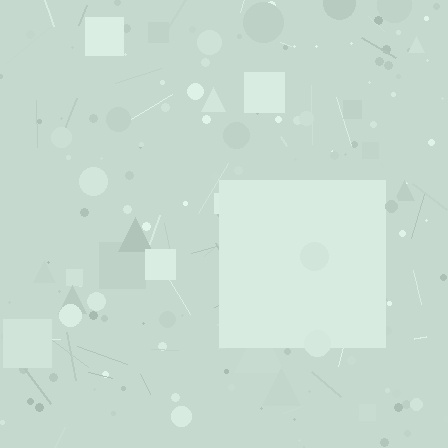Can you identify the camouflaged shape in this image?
The camouflaged shape is a square.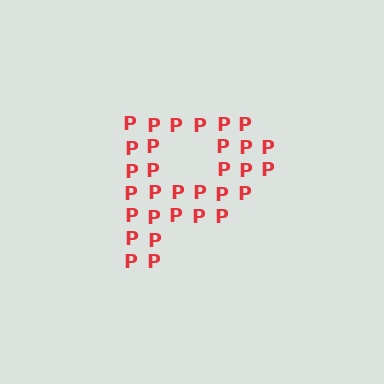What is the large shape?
The large shape is the letter P.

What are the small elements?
The small elements are letter P's.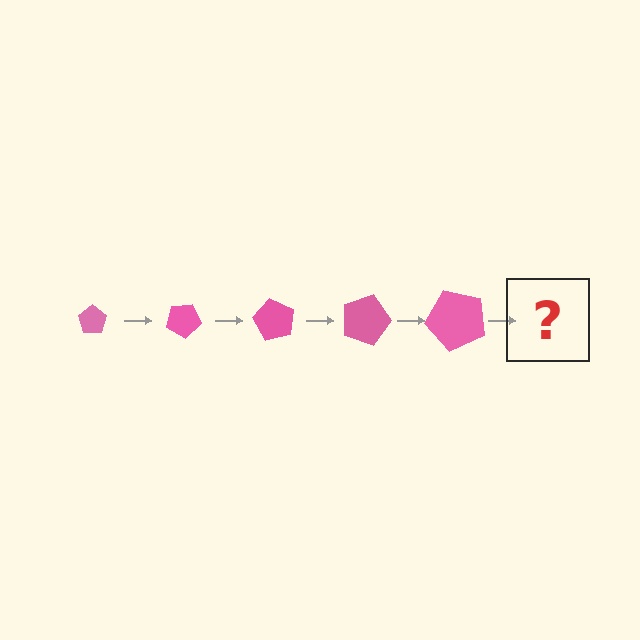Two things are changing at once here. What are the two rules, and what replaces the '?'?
The two rules are that the pentagon grows larger each step and it rotates 30 degrees each step. The '?' should be a pentagon, larger than the previous one and rotated 150 degrees from the start.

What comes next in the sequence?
The next element should be a pentagon, larger than the previous one and rotated 150 degrees from the start.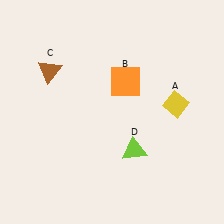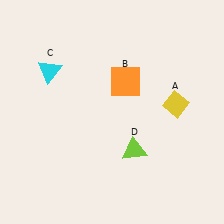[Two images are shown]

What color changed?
The triangle (C) changed from brown in Image 1 to cyan in Image 2.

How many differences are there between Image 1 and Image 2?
There is 1 difference between the two images.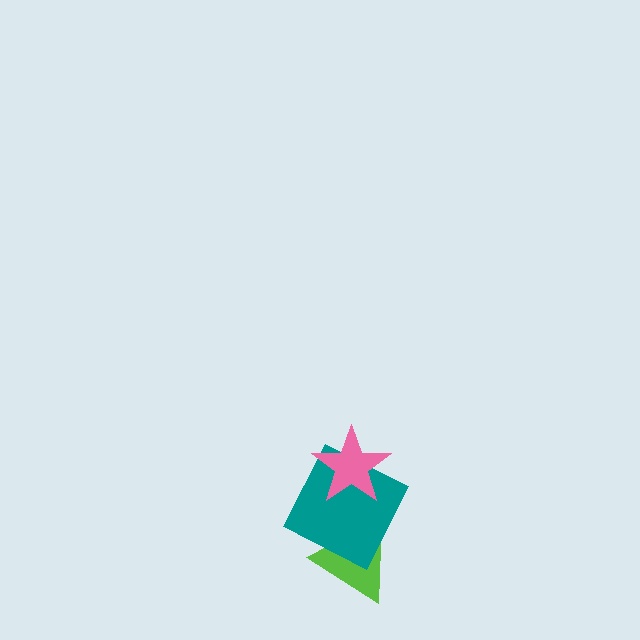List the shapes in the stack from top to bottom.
From top to bottom: the pink star, the teal square, the lime triangle.